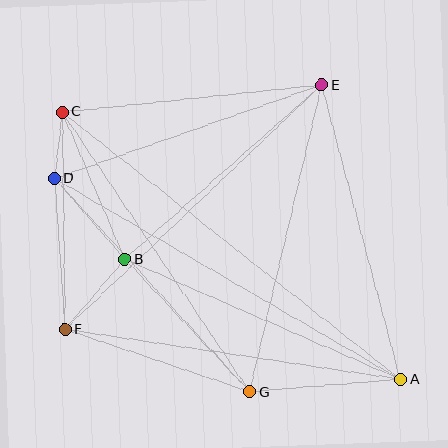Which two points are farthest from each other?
Points A and C are farthest from each other.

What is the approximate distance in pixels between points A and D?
The distance between A and D is approximately 400 pixels.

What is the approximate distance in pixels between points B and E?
The distance between B and E is approximately 262 pixels.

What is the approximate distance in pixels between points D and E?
The distance between D and E is approximately 283 pixels.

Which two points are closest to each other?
Points C and D are closest to each other.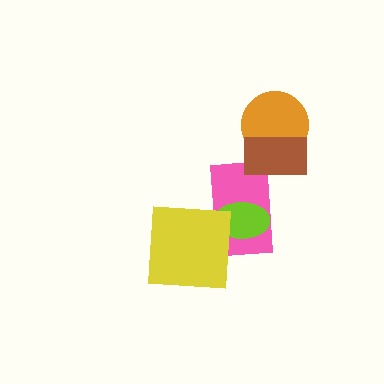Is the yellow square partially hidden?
No, no other shape covers it.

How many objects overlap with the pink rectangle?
3 objects overlap with the pink rectangle.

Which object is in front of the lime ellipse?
The yellow square is in front of the lime ellipse.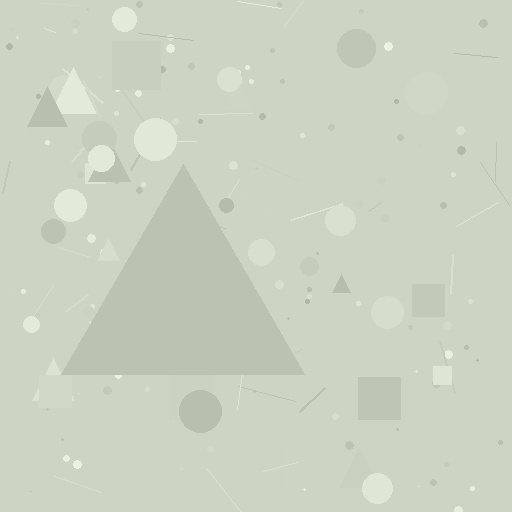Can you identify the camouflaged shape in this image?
The camouflaged shape is a triangle.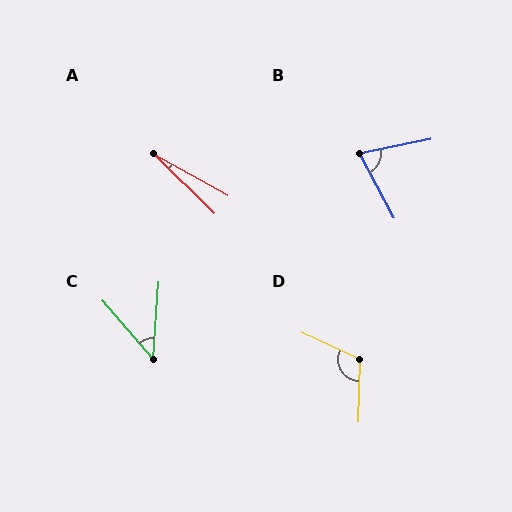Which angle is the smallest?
A, at approximately 16 degrees.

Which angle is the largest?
D, at approximately 113 degrees.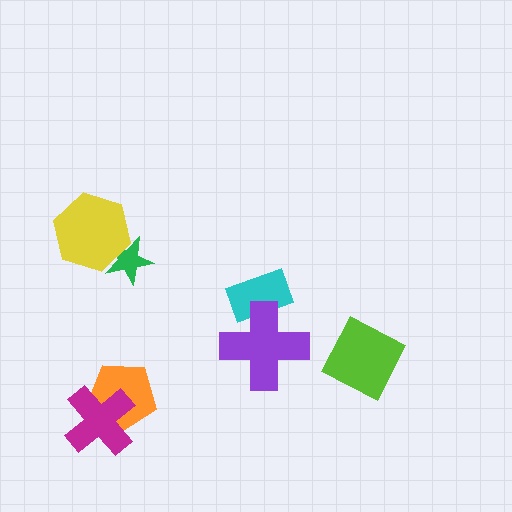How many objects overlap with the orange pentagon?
1 object overlaps with the orange pentagon.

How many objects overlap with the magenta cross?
1 object overlaps with the magenta cross.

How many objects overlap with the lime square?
0 objects overlap with the lime square.